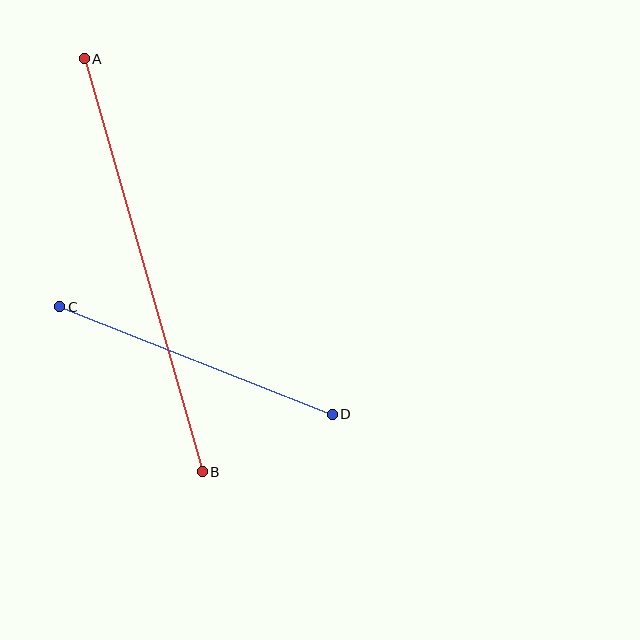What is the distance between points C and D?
The distance is approximately 293 pixels.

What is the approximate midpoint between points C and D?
The midpoint is at approximately (196, 361) pixels.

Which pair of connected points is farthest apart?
Points A and B are farthest apart.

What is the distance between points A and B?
The distance is approximately 430 pixels.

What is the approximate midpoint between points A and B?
The midpoint is at approximately (143, 265) pixels.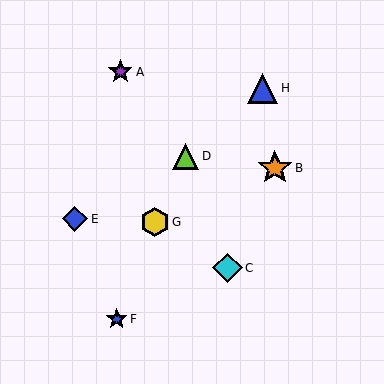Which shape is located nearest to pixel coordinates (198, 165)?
The lime triangle (labeled D) at (185, 156) is nearest to that location.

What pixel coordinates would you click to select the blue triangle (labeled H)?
Click at (263, 88) to select the blue triangle H.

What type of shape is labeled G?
Shape G is a yellow hexagon.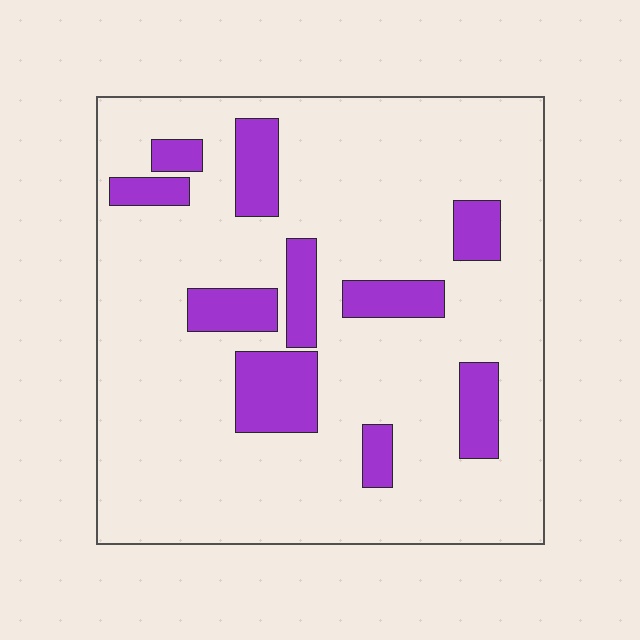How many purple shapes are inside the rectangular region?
10.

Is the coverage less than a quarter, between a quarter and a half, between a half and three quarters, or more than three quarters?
Less than a quarter.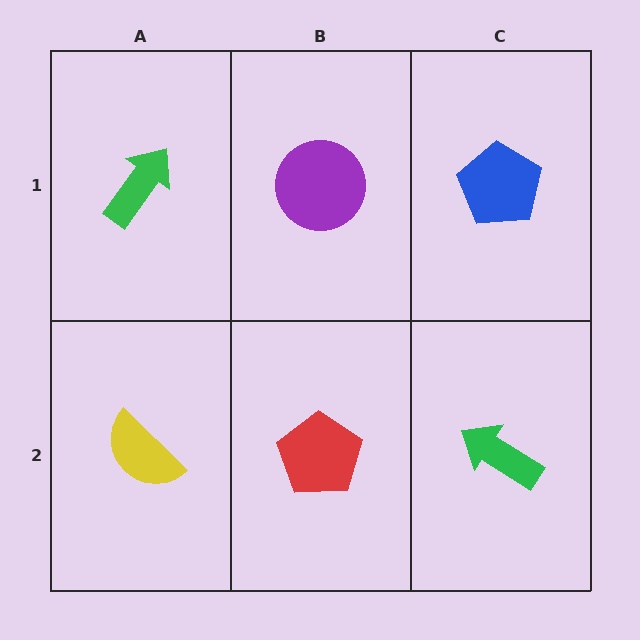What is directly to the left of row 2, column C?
A red pentagon.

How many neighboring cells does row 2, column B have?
3.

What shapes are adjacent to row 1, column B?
A red pentagon (row 2, column B), a green arrow (row 1, column A), a blue pentagon (row 1, column C).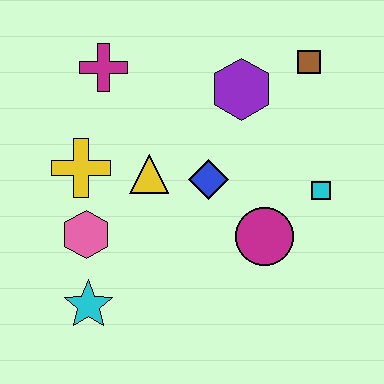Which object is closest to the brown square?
The purple hexagon is closest to the brown square.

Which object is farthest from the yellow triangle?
The brown square is farthest from the yellow triangle.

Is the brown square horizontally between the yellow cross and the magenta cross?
No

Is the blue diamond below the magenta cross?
Yes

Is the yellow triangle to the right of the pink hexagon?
Yes